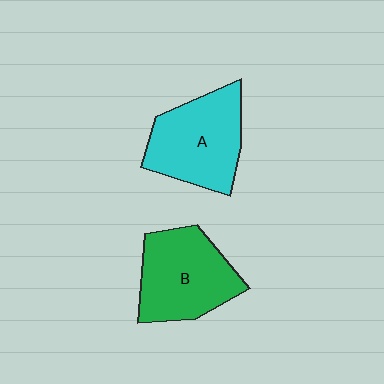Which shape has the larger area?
Shape A (cyan).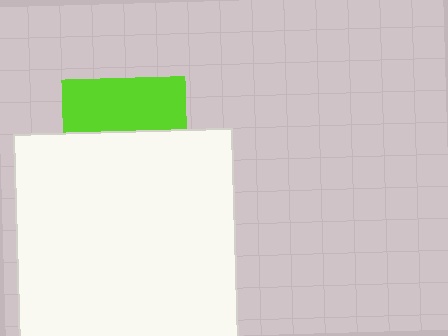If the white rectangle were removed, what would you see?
You would see the complete lime square.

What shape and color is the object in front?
The object in front is a white rectangle.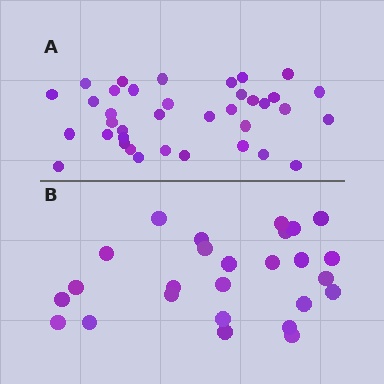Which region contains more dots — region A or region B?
Region A (the top region) has more dots.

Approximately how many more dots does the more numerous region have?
Region A has roughly 12 or so more dots than region B.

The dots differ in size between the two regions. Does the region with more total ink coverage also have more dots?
No. Region B has more total ink coverage because its dots are larger, but region A actually contains more individual dots. Total area can be misleading — the number of items is what matters here.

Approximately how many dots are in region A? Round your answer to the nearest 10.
About 40 dots. (The exact count is 37, which rounds to 40.)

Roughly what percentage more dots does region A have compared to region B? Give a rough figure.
About 40% more.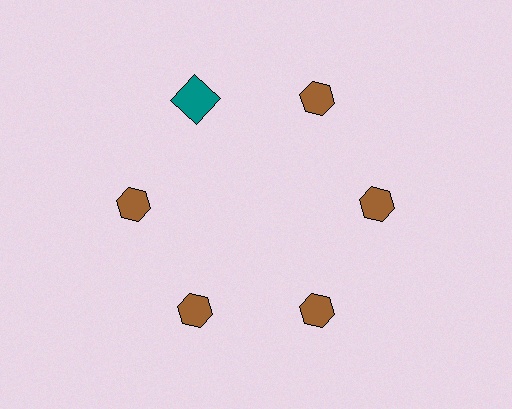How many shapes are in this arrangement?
There are 6 shapes arranged in a ring pattern.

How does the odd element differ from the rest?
It differs in both color (teal instead of brown) and shape (square instead of hexagon).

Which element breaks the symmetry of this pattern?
The teal square at roughly the 11 o'clock position breaks the symmetry. All other shapes are brown hexagons.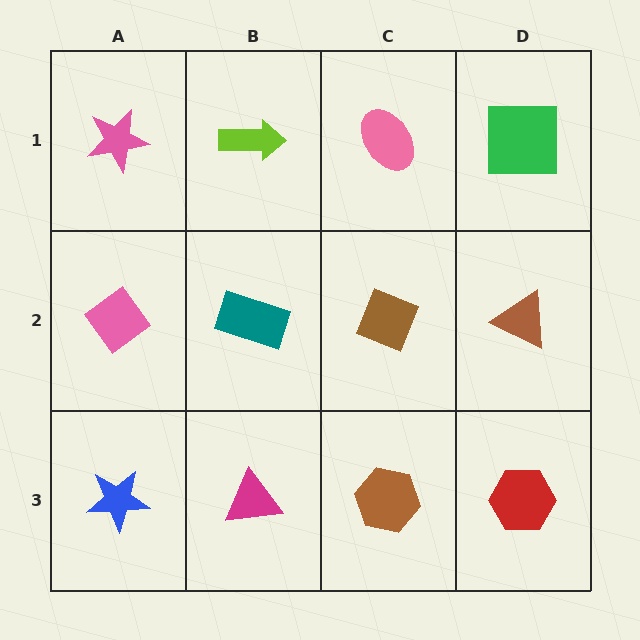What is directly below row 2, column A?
A blue star.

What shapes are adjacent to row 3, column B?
A teal rectangle (row 2, column B), a blue star (row 3, column A), a brown hexagon (row 3, column C).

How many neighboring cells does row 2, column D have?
3.